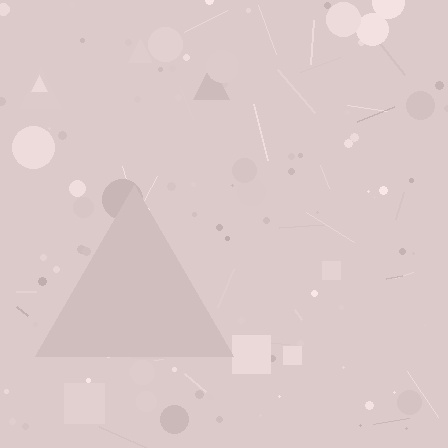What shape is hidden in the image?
A triangle is hidden in the image.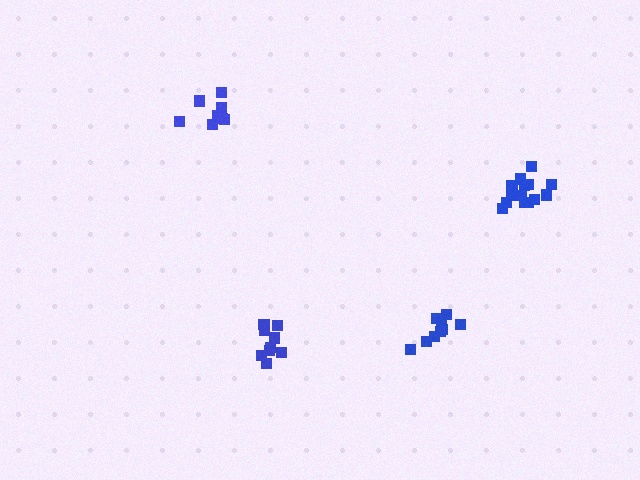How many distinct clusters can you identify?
There are 4 distinct clusters.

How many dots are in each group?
Group 1: 8 dots, Group 2: 14 dots, Group 3: 9 dots, Group 4: 9 dots (40 total).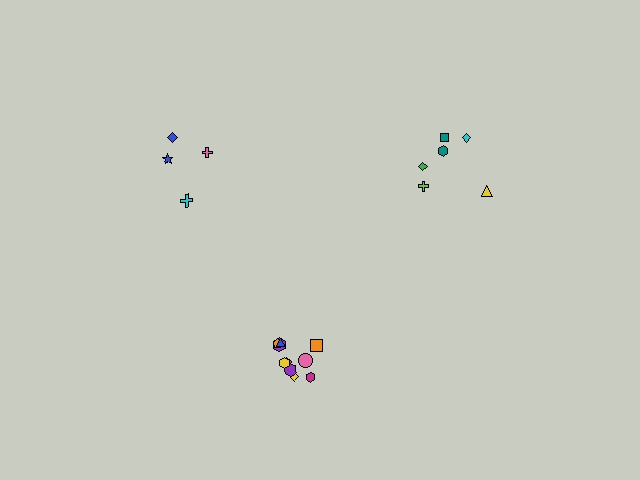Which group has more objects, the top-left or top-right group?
The top-right group.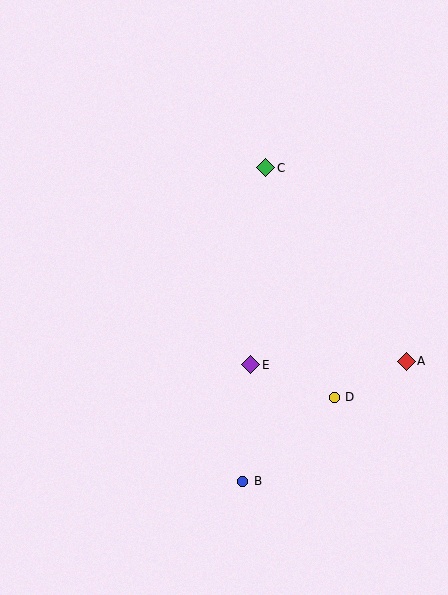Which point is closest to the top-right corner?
Point C is closest to the top-right corner.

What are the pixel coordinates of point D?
Point D is at (334, 397).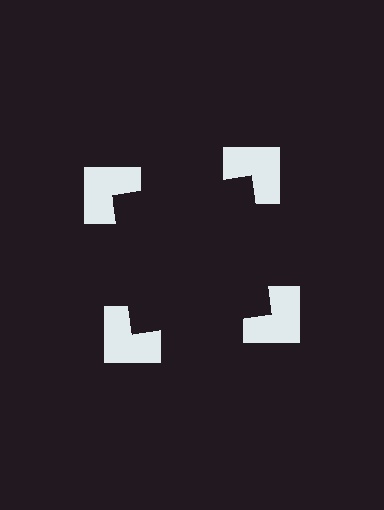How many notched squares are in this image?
There are 4 — one at each vertex of the illusory square.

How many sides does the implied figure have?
4 sides.